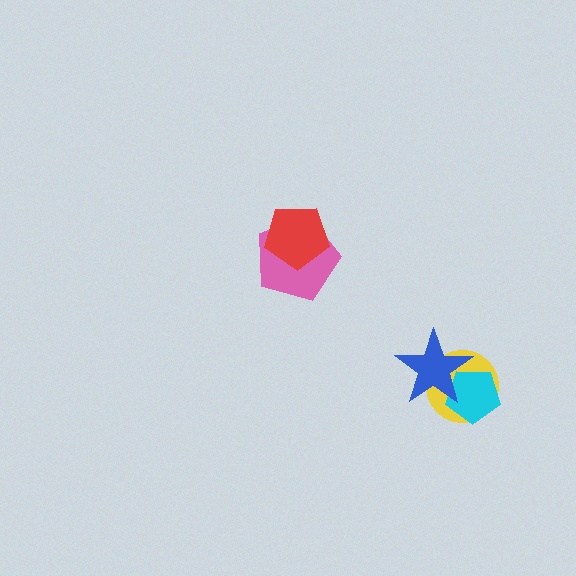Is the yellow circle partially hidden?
Yes, it is partially covered by another shape.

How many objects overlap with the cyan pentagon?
2 objects overlap with the cyan pentagon.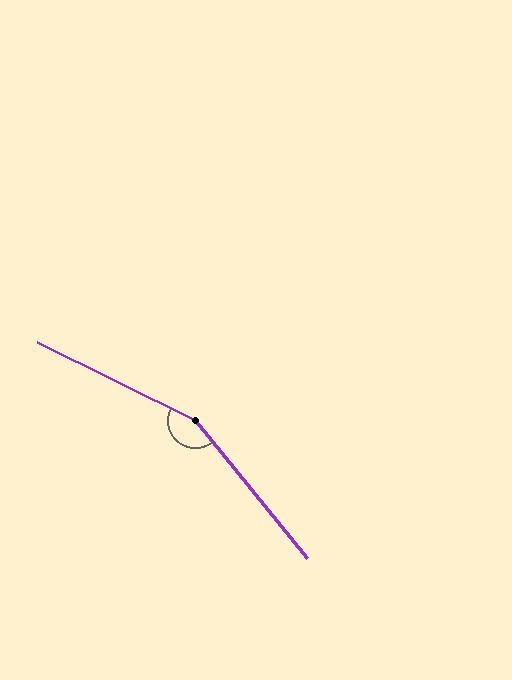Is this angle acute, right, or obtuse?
It is obtuse.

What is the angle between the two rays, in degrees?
Approximately 156 degrees.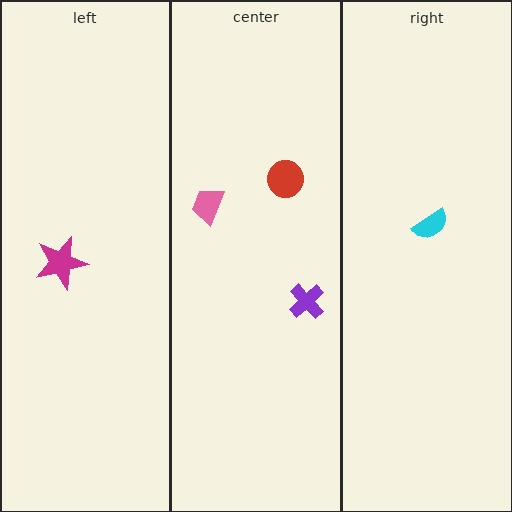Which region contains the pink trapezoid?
The center region.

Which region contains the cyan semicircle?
The right region.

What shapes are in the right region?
The cyan semicircle.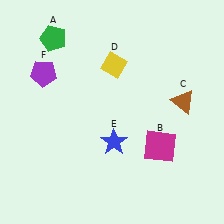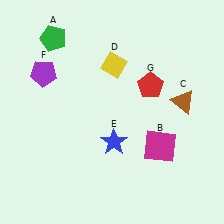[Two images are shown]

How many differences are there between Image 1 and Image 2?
There is 1 difference between the two images.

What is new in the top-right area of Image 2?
A red pentagon (G) was added in the top-right area of Image 2.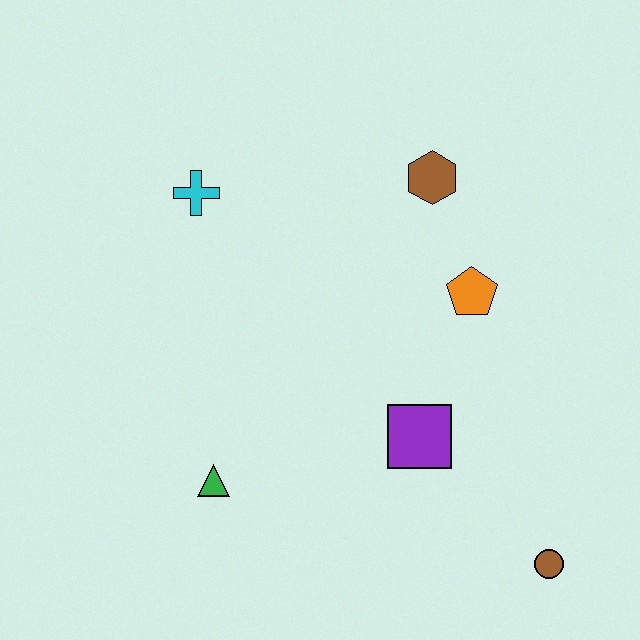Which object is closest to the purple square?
The orange pentagon is closest to the purple square.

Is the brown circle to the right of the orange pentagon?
Yes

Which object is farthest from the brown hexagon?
The brown circle is farthest from the brown hexagon.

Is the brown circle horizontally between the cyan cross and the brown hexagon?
No